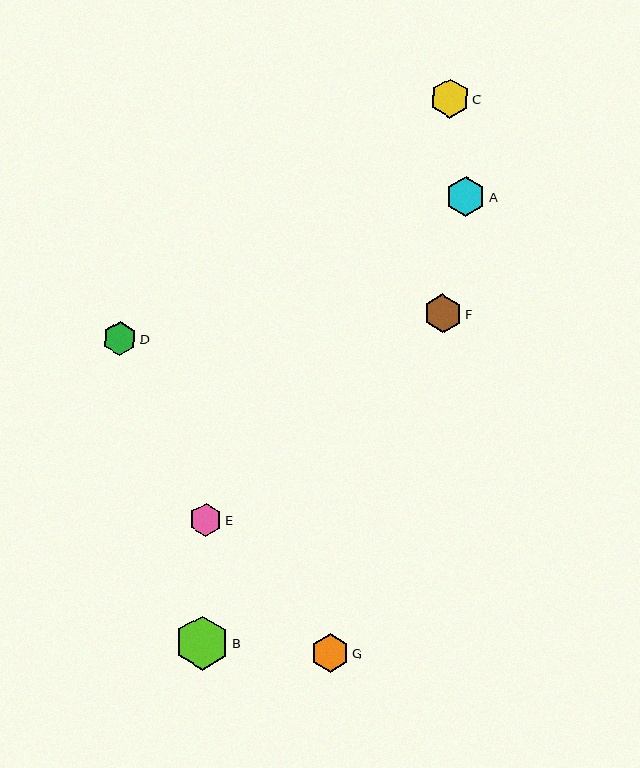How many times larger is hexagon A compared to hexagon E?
Hexagon A is approximately 1.2 times the size of hexagon E.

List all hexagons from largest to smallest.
From largest to smallest: B, A, C, G, F, D, E.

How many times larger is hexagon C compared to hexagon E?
Hexagon C is approximately 1.2 times the size of hexagon E.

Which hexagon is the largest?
Hexagon B is the largest with a size of approximately 54 pixels.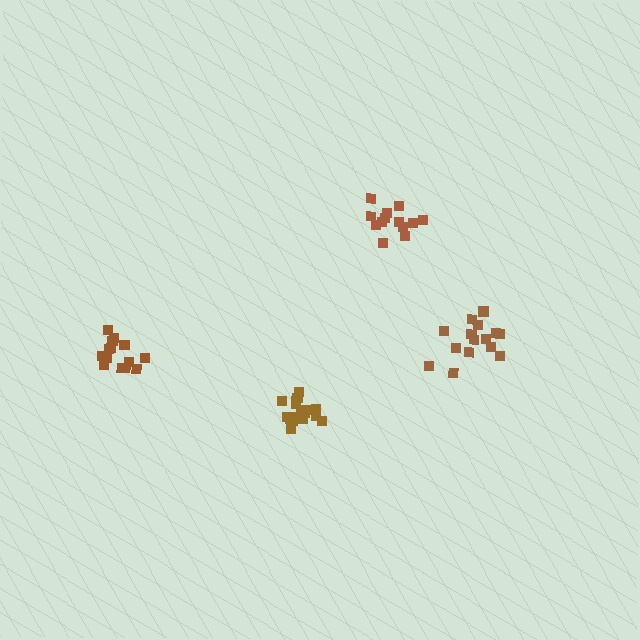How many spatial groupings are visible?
There are 4 spatial groupings.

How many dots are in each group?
Group 1: 16 dots, Group 2: 15 dots, Group 3: 17 dots, Group 4: 13 dots (61 total).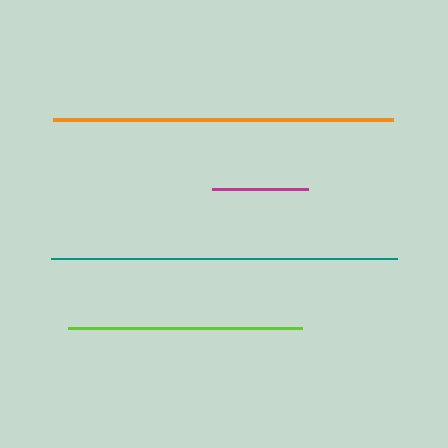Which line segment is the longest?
The teal line is the longest at approximately 347 pixels.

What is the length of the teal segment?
The teal segment is approximately 347 pixels long.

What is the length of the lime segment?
The lime segment is approximately 234 pixels long.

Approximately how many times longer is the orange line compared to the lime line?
The orange line is approximately 1.5 times the length of the lime line.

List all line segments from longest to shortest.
From longest to shortest: teal, orange, lime, magenta.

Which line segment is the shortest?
The magenta line is the shortest at approximately 96 pixels.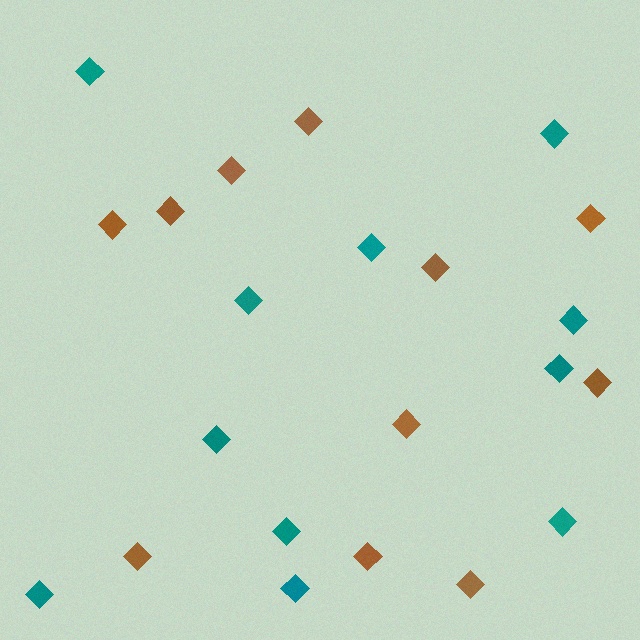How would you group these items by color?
There are 2 groups: one group of brown diamonds (11) and one group of teal diamonds (11).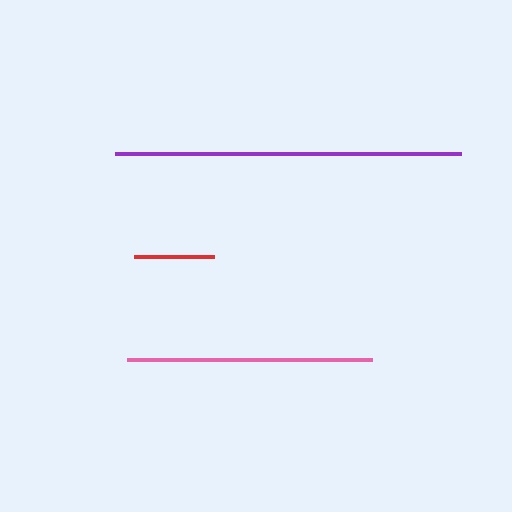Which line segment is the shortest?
The red line is the shortest at approximately 81 pixels.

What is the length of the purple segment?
The purple segment is approximately 345 pixels long.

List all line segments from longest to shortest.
From longest to shortest: purple, pink, red.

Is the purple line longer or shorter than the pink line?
The purple line is longer than the pink line.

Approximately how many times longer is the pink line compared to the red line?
The pink line is approximately 3.0 times the length of the red line.